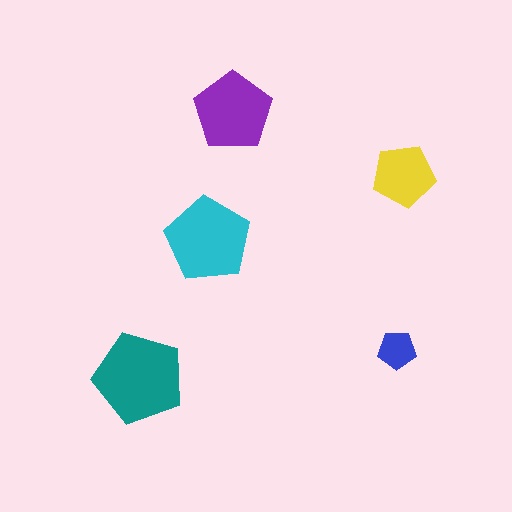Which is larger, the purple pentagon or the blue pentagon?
The purple one.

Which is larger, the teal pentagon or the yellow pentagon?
The teal one.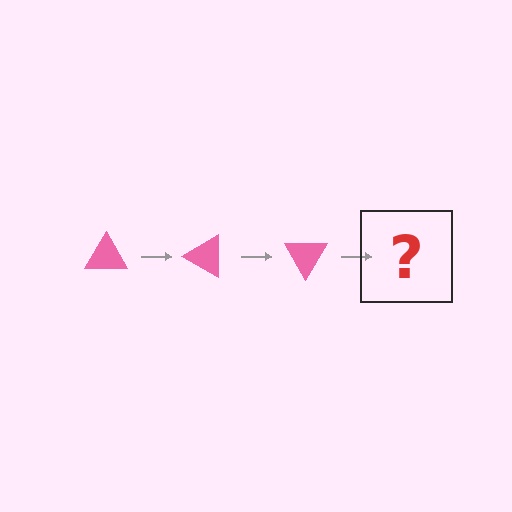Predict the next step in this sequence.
The next step is a pink triangle rotated 90 degrees.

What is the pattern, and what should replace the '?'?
The pattern is that the triangle rotates 30 degrees each step. The '?' should be a pink triangle rotated 90 degrees.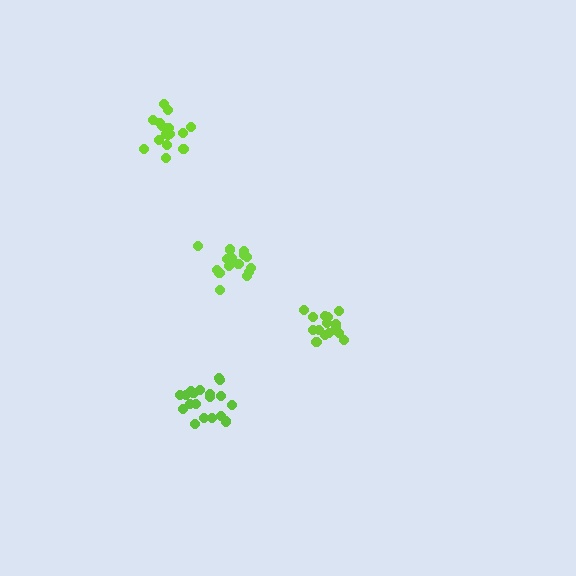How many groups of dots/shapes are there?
There are 4 groups.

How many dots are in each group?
Group 1: 17 dots, Group 2: 20 dots, Group 3: 17 dots, Group 4: 15 dots (69 total).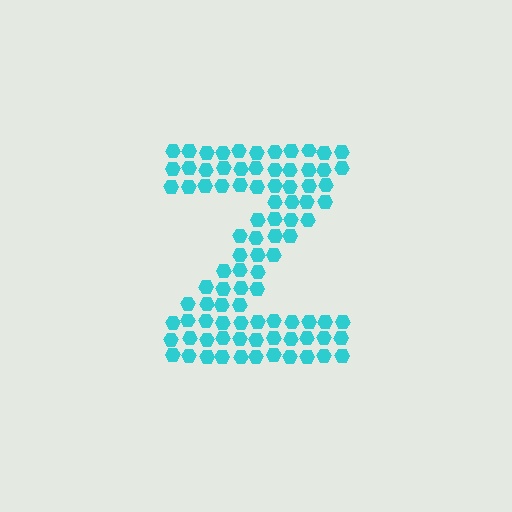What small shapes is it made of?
It is made of small hexagons.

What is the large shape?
The large shape is the letter Z.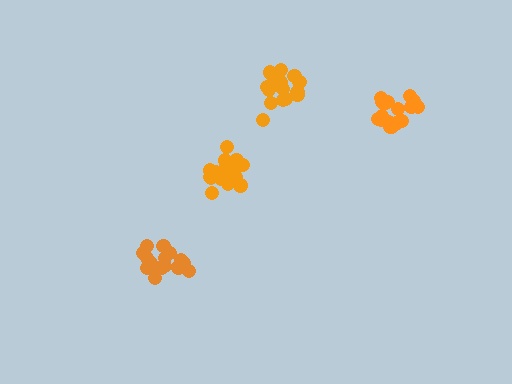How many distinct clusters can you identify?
There are 4 distinct clusters.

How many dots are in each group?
Group 1: 17 dots, Group 2: 20 dots, Group 3: 18 dots, Group 4: 20 dots (75 total).